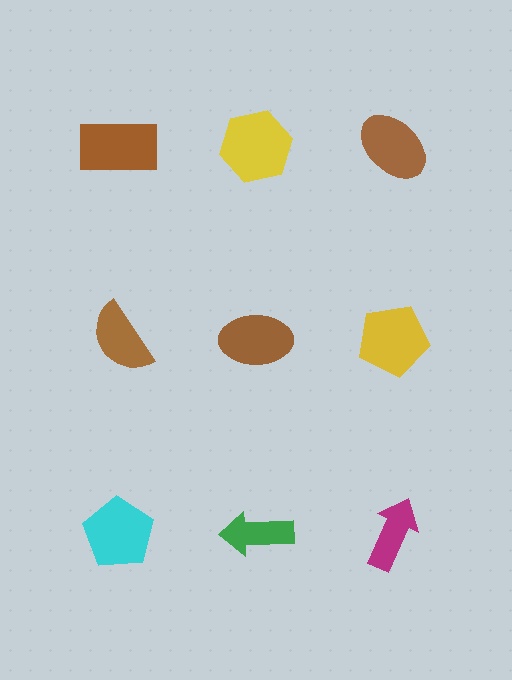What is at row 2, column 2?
A brown ellipse.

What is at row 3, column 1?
A cyan pentagon.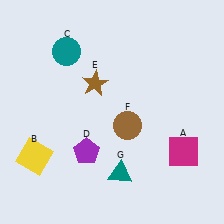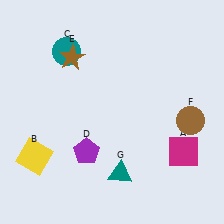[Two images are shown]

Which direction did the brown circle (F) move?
The brown circle (F) moved right.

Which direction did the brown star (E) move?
The brown star (E) moved up.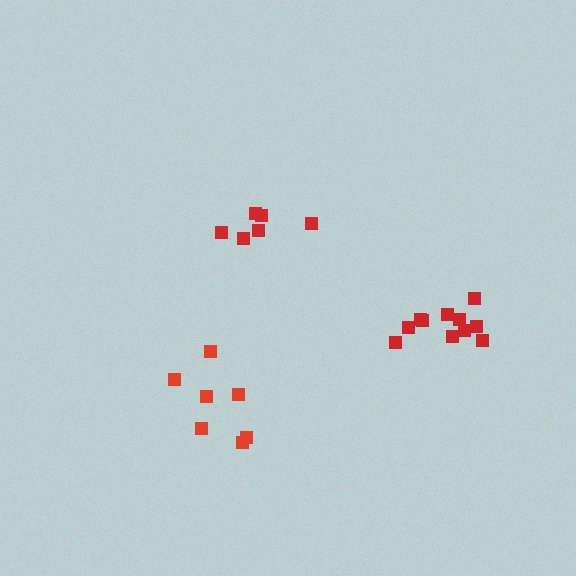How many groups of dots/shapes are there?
There are 3 groups.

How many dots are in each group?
Group 1: 11 dots, Group 2: 7 dots, Group 3: 6 dots (24 total).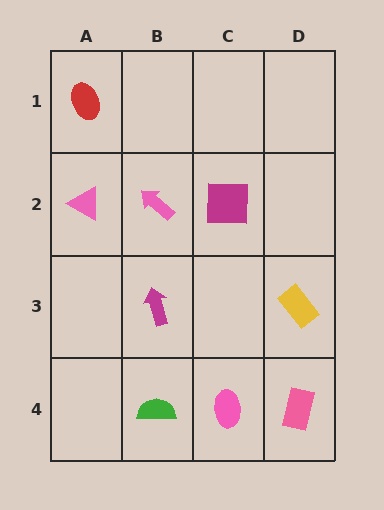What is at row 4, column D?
A pink rectangle.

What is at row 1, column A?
A red ellipse.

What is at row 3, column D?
A yellow rectangle.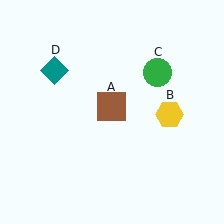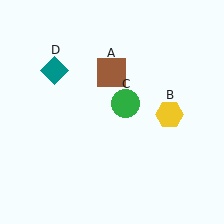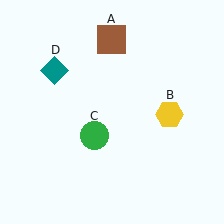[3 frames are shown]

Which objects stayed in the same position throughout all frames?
Yellow hexagon (object B) and teal diamond (object D) remained stationary.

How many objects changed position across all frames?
2 objects changed position: brown square (object A), green circle (object C).